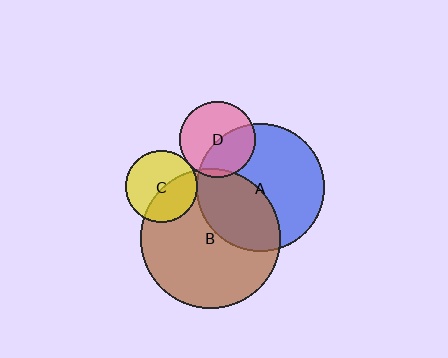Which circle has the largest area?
Circle B (brown).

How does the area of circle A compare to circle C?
Approximately 3.2 times.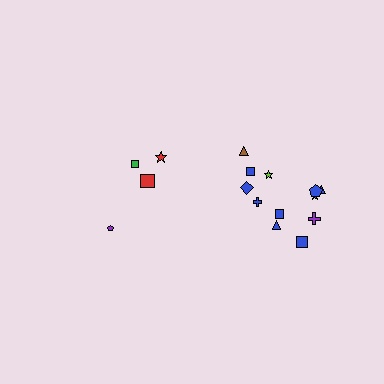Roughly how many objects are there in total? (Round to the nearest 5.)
Roughly 15 objects in total.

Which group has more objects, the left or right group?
The right group.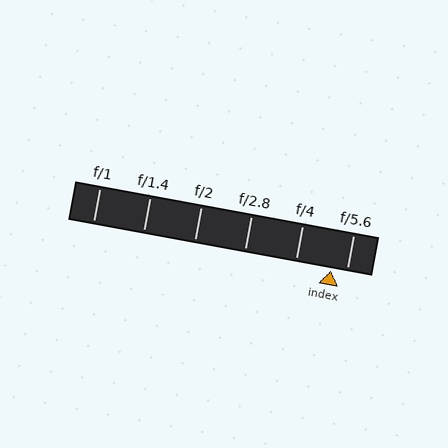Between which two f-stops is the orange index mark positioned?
The index mark is between f/4 and f/5.6.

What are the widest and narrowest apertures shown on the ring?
The widest aperture shown is f/1 and the narrowest is f/5.6.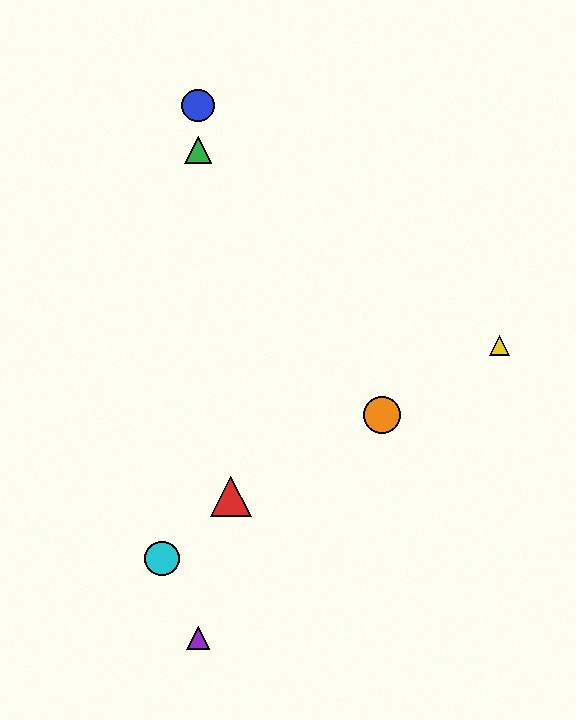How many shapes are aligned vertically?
3 shapes (the blue circle, the green triangle, the purple triangle) are aligned vertically.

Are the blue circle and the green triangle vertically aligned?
Yes, both are at x≈198.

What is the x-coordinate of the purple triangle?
The purple triangle is at x≈198.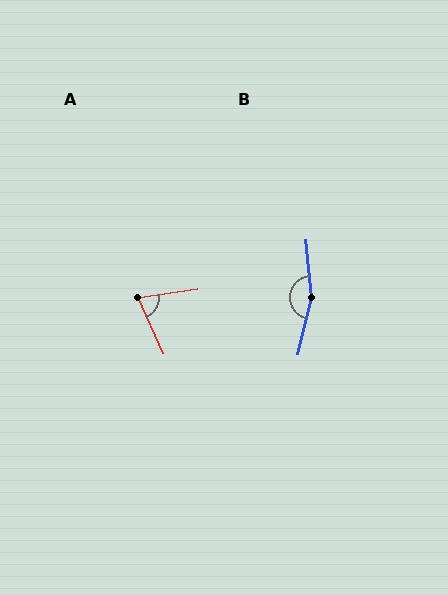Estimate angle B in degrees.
Approximately 161 degrees.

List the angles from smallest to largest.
A (74°), B (161°).